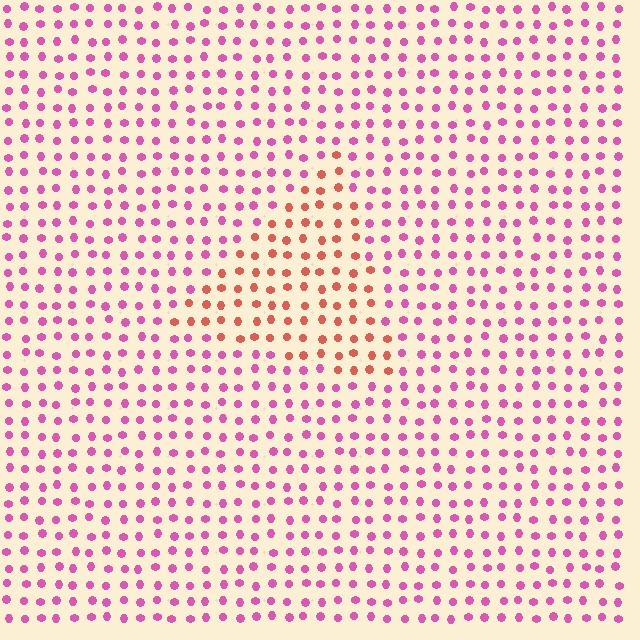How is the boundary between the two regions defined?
The boundary is defined purely by a slight shift in hue (about 46 degrees). Spacing, size, and orientation are identical on both sides.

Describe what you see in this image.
The image is filled with small pink elements in a uniform arrangement. A triangle-shaped region is visible where the elements are tinted to a slightly different hue, forming a subtle color boundary.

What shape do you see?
I see a triangle.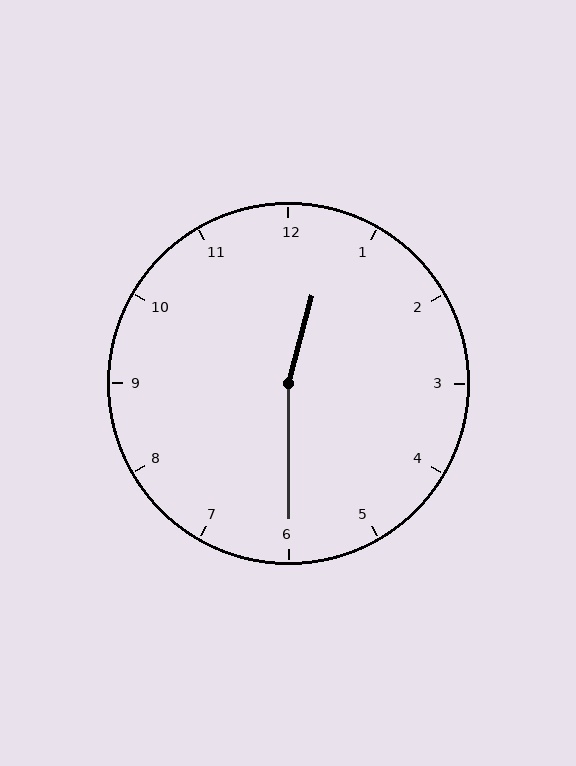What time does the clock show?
12:30.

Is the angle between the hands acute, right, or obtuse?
It is obtuse.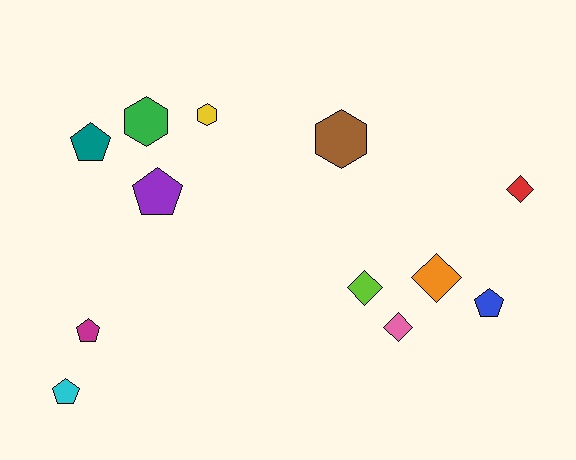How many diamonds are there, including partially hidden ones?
There are 4 diamonds.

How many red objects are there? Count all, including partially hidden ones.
There is 1 red object.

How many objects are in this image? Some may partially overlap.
There are 12 objects.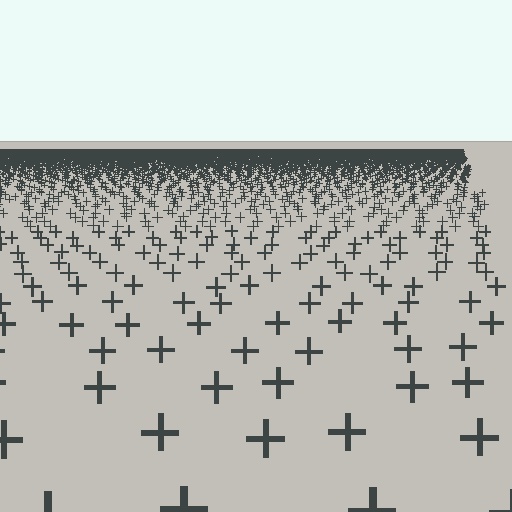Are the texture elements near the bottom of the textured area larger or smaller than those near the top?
Larger. Near the bottom, elements are closer to the viewer and appear at a bigger on-screen size.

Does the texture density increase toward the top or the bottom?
Density increases toward the top.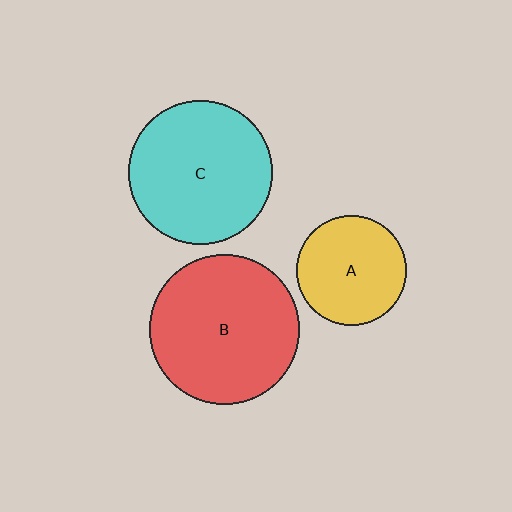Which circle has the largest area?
Circle B (red).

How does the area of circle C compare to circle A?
Approximately 1.7 times.